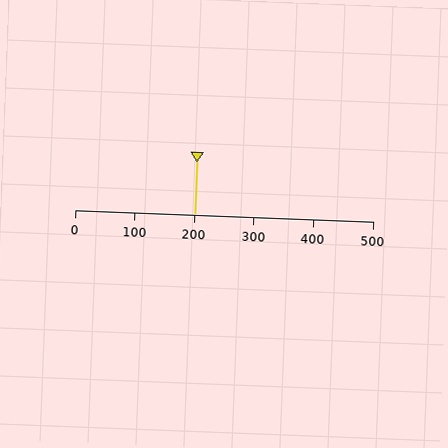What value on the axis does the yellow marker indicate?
The marker indicates approximately 200.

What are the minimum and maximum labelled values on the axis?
The axis runs from 0 to 500.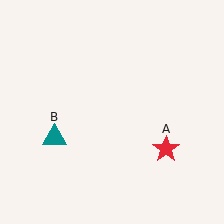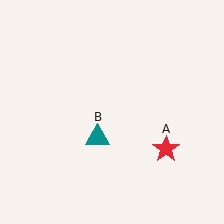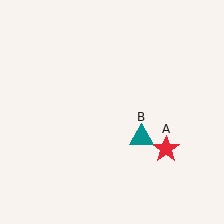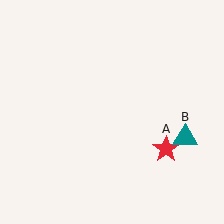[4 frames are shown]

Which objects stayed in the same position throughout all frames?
Red star (object A) remained stationary.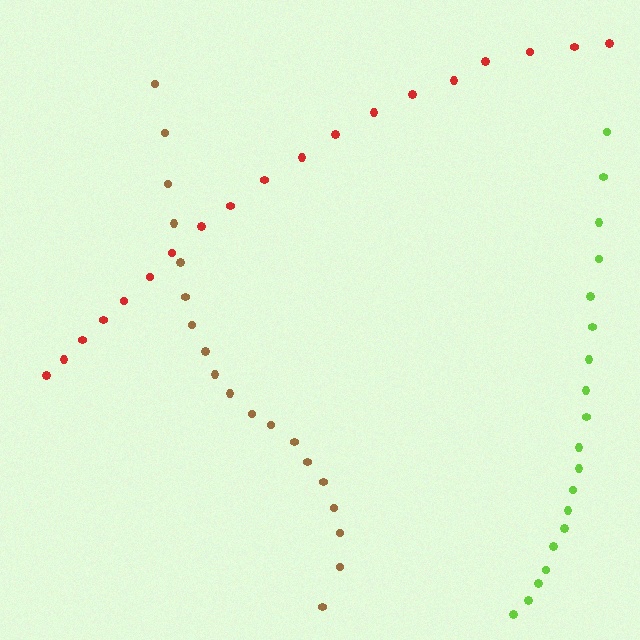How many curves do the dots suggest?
There are 3 distinct paths.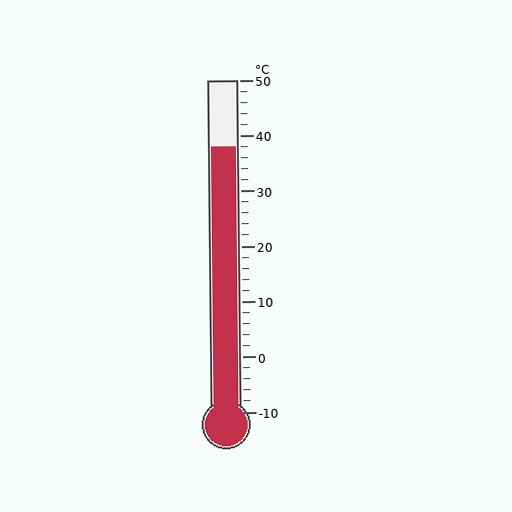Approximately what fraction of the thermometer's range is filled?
The thermometer is filled to approximately 80% of its range.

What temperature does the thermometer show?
The thermometer shows approximately 38°C.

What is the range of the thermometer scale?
The thermometer scale ranges from -10°C to 50°C.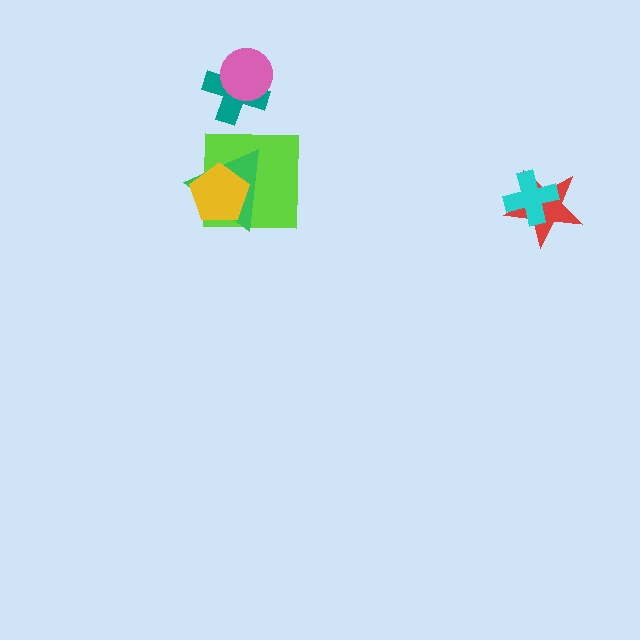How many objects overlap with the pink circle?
1 object overlaps with the pink circle.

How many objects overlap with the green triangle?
2 objects overlap with the green triangle.